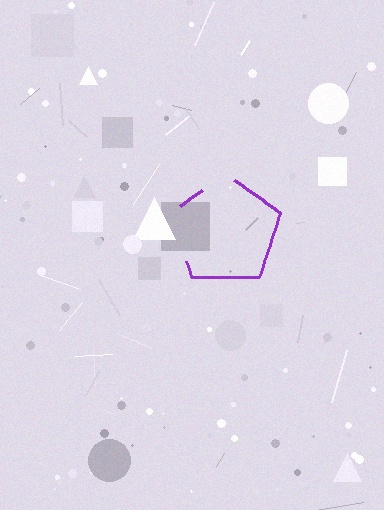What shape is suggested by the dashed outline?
The dashed outline suggests a pentagon.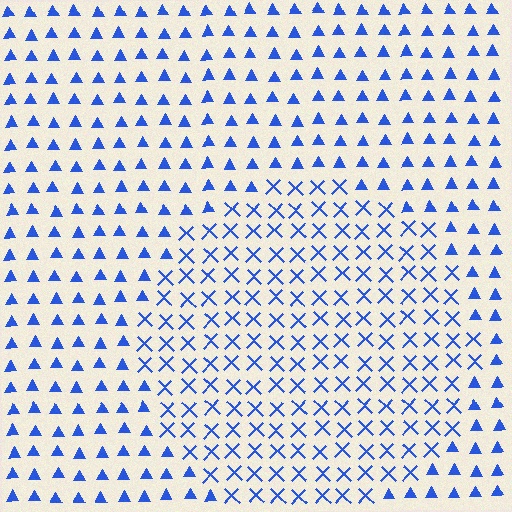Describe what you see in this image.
The image is filled with small blue elements arranged in a uniform grid. A circle-shaped region contains X marks, while the surrounding area contains triangles. The boundary is defined purely by the change in element shape.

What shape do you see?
I see a circle.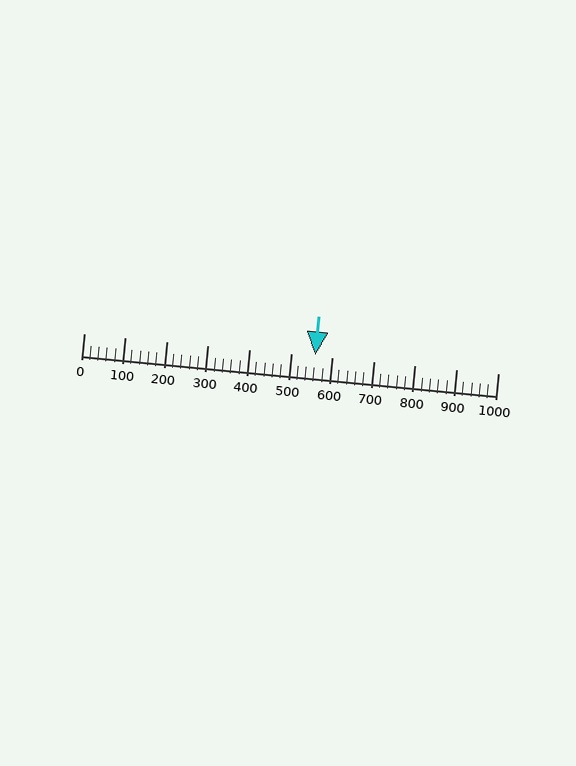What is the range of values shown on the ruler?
The ruler shows values from 0 to 1000.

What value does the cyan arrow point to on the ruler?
The cyan arrow points to approximately 560.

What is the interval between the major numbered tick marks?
The major tick marks are spaced 100 units apart.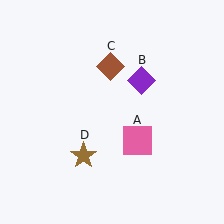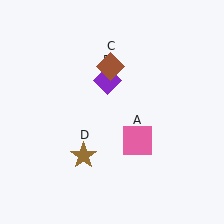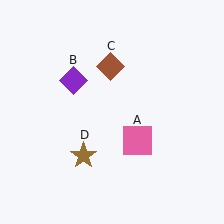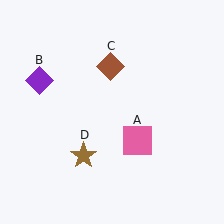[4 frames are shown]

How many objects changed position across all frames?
1 object changed position: purple diamond (object B).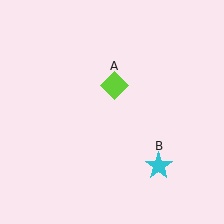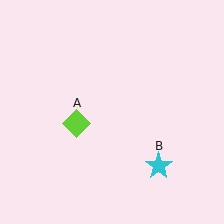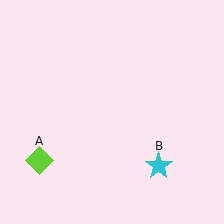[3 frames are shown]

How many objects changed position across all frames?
1 object changed position: lime diamond (object A).